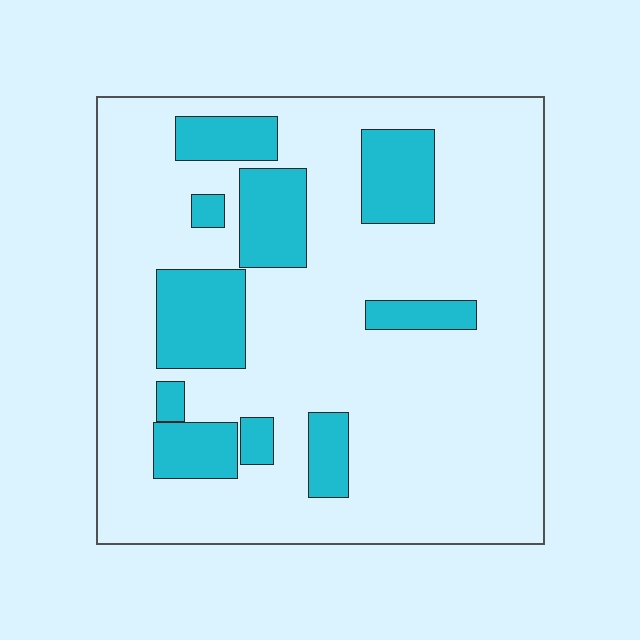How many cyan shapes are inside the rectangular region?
10.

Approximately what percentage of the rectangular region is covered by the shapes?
Approximately 20%.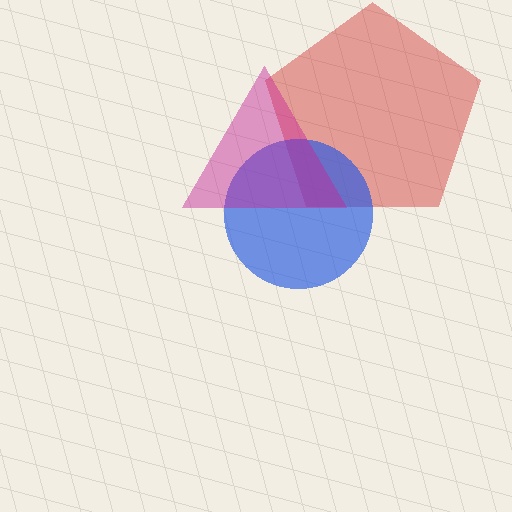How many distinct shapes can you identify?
There are 3 distinct shapes: a red pentagon, a blue circle, a magenta triangle.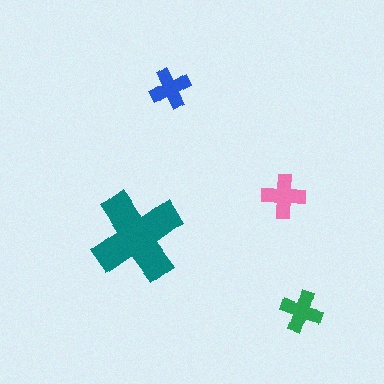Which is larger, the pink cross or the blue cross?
The pink one.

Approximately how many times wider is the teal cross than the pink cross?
About 2 times wider.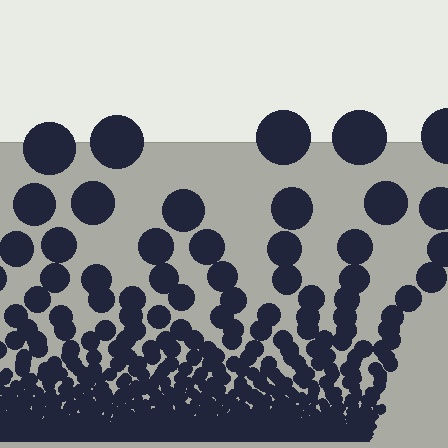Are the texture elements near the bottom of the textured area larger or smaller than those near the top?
Smaller. The gradient is inverted — elements near the bottom are smaller and denser.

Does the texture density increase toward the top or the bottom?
Density increases toward the bottom.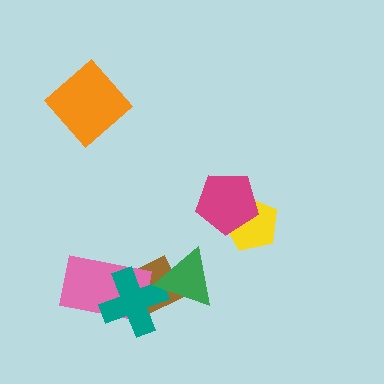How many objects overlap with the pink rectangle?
2 objects overlap with the pink rectangle.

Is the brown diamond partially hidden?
Yes, it is partially covered by another shape.